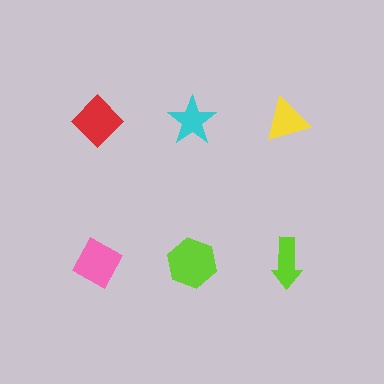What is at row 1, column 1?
A red diamond.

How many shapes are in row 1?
3 shapes.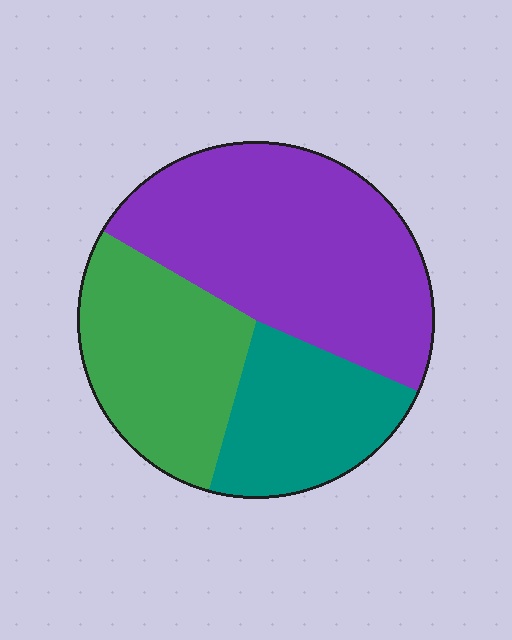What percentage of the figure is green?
Green covers roughly 30% of the figure.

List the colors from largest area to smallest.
From largest to smallest: purple, green, teal.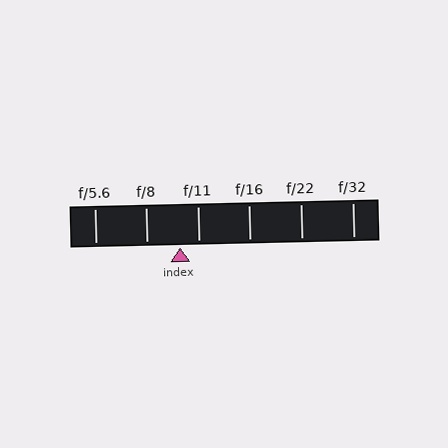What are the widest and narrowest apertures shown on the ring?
The widest aperture shown is f/5.6 and the narrowest is f/32.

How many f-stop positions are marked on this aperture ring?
There are 6 f-stop positions marked.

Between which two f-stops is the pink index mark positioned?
The index mark is between f/8 and f/11.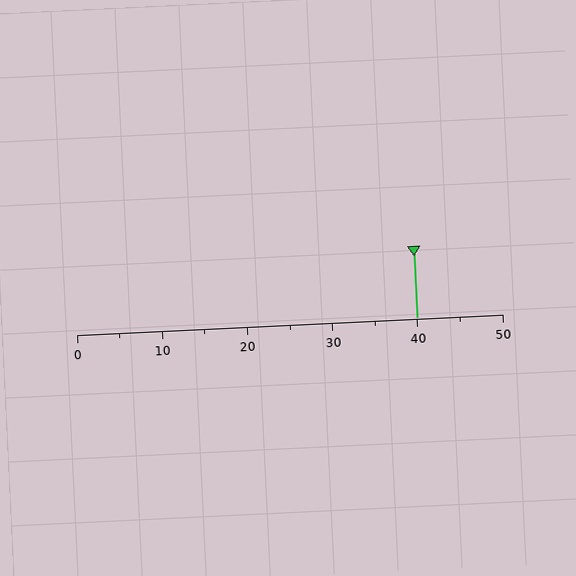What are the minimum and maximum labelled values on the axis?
The axis runs from 0 to 50.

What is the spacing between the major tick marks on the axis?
The major ticks are spaced 10 apart.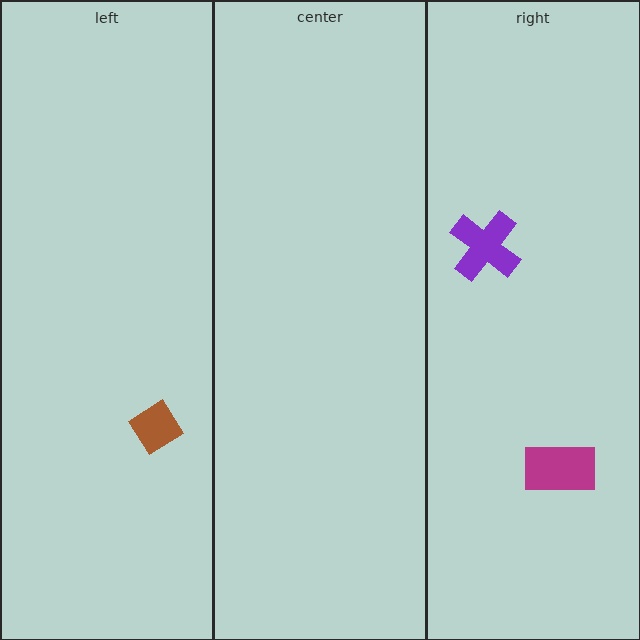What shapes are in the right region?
The magenta rectangle, the purple cross.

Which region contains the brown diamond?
The left region.